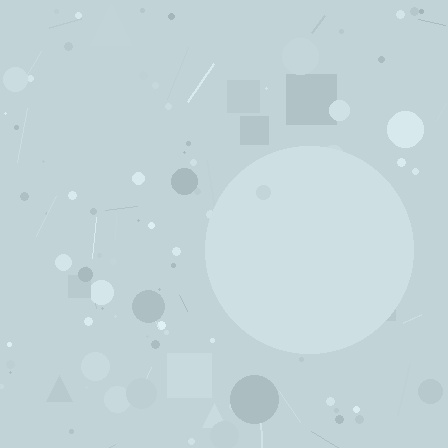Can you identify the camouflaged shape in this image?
The camouflaged shape is a circle.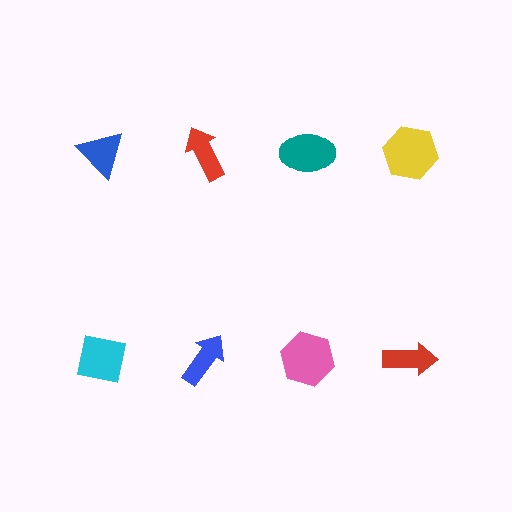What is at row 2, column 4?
A red arrow.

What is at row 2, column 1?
A cyan square.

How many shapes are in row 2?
4 shapes.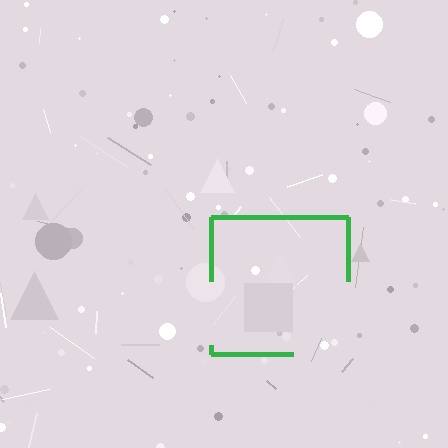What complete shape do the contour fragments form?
The contour fragments form a square.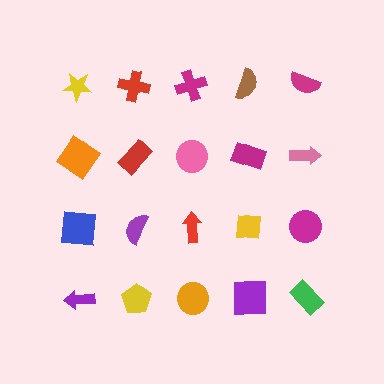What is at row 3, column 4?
A yellow square.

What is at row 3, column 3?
A red arrow.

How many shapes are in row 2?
5 shapes.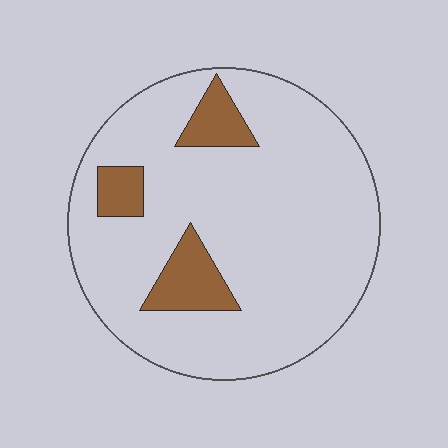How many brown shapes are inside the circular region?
3.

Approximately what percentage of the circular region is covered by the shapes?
Approximately 15%.